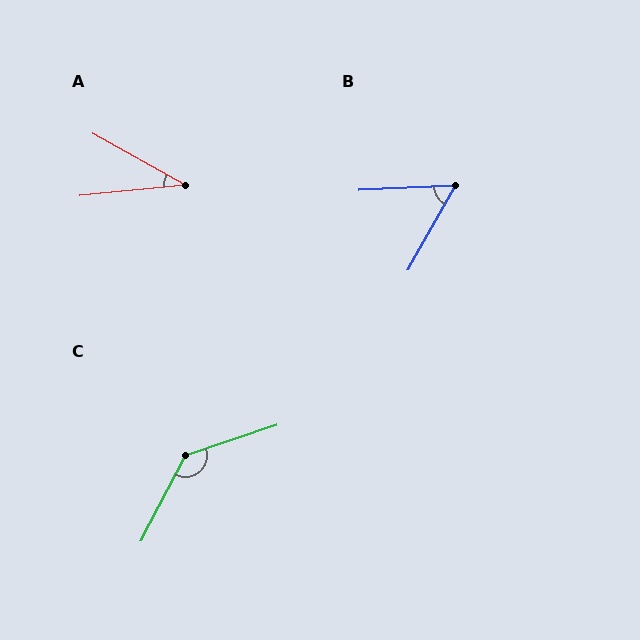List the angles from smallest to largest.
A (35°), B (58°), C (136°).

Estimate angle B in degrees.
Approximately 58 degrees.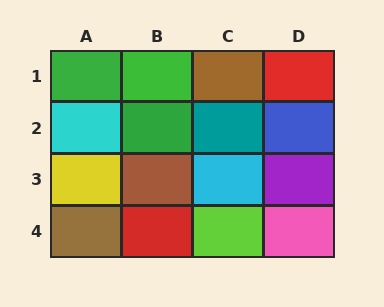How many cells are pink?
1 cell is pink.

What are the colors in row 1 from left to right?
Green, green, brown, red.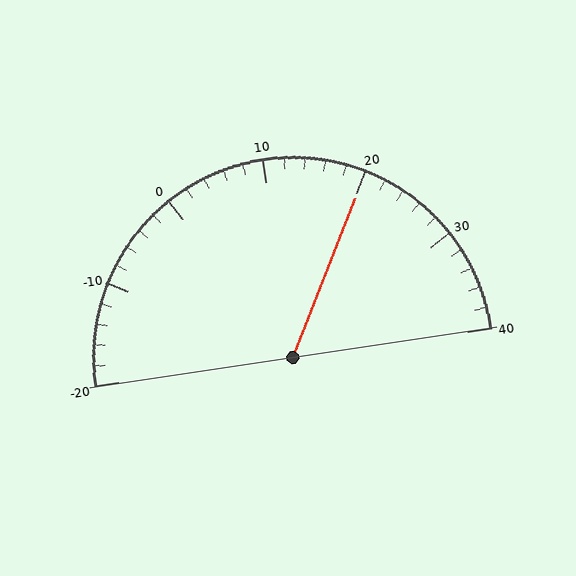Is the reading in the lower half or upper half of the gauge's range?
The reading is in the upper half of the range (-20 to 40).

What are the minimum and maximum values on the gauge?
The gauge ranges from -20 to 40.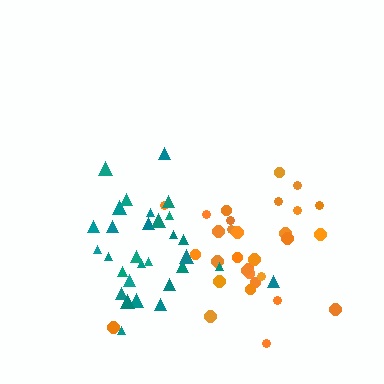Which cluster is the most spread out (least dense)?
Orange.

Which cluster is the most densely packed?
Teal.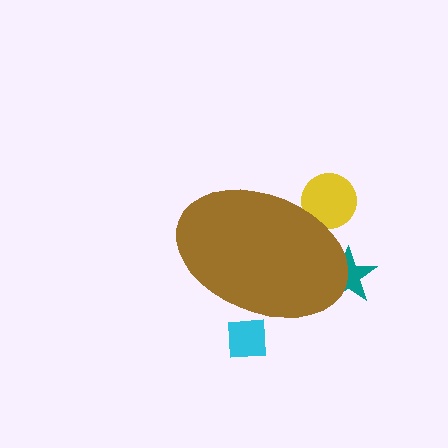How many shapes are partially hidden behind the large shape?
3 shapes are partially hidden.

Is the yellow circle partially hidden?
Yes, the yellow circle is partially hidden behind the brown ellipse.